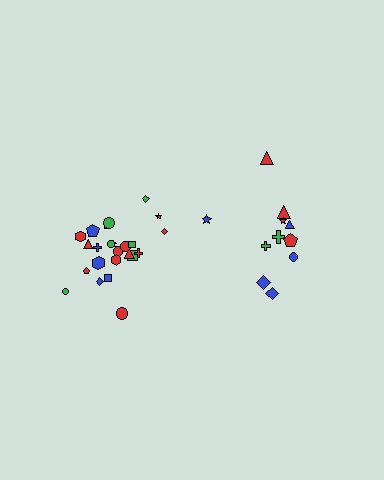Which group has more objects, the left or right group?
The left group.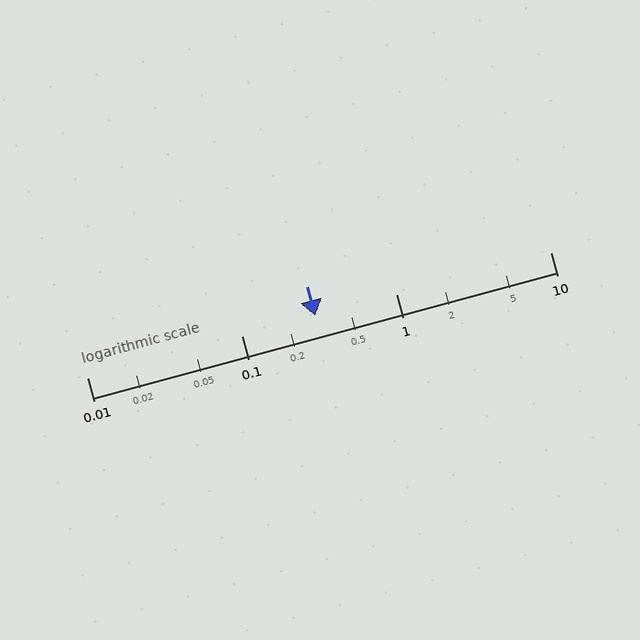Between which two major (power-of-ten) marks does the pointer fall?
The pointer is between 0.1 and 1.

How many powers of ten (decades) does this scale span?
The scale spans 3 decades, from 0.01 to 10.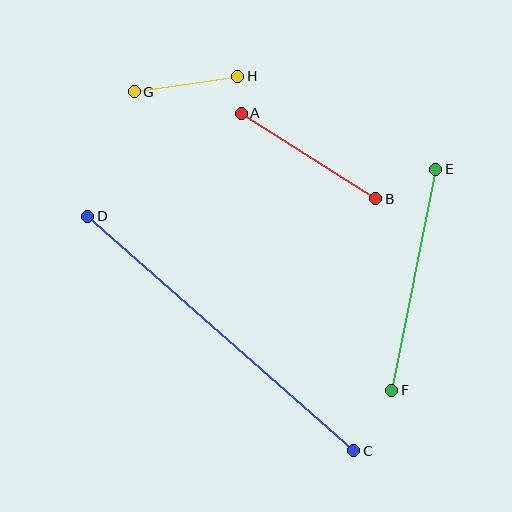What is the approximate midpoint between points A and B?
The midpoint is at approximately (309, 156) pixels.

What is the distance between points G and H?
The distance is approximately 105 pixels.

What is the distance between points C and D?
The distance is approximately 355 pixels.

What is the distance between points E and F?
The distance is approximately 226 pixels.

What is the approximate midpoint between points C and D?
The midpoint is at approximately (221, 334) pixels.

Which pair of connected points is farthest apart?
Points C and D are farthest apart.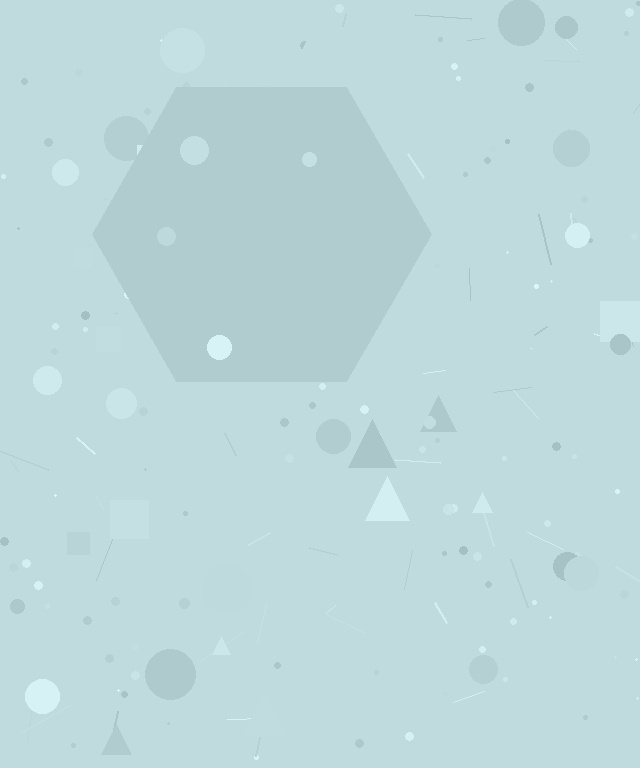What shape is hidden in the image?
A hexagon is hidden in the image.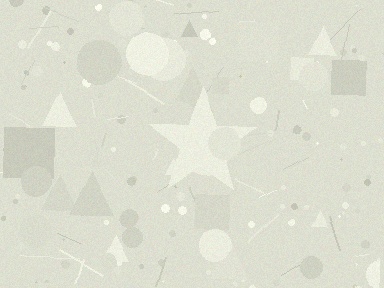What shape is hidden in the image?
A star is hidden in the image.